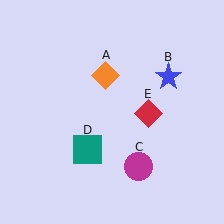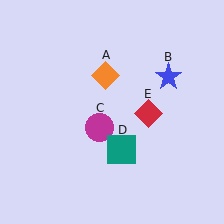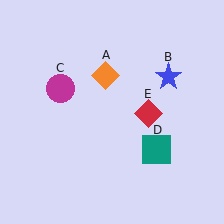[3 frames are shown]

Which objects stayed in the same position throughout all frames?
Orange diamond (object A) and blue star (object B) and red diamond (object E) remained stationary.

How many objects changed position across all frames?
2 objects changed position: magenta circle (object C), teal square (object D).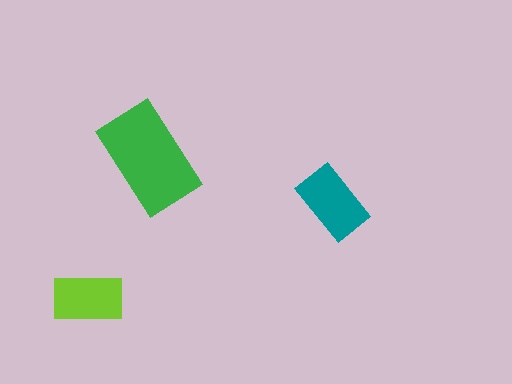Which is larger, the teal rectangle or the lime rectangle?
The teal one.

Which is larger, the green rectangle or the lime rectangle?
The green one.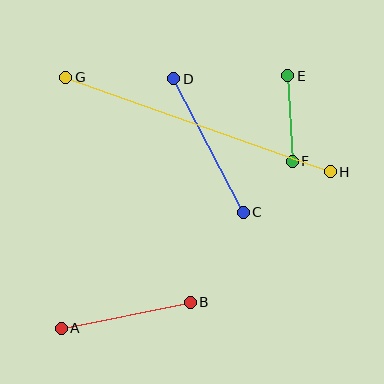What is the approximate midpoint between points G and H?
The midpoint is at approximately (198, 124) pixels.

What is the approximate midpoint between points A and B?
The midpoint is at approximately (126, 315) pixels.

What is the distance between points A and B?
The distance is approximately 131 pixels.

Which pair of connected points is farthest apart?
Points G and H are farthest apart.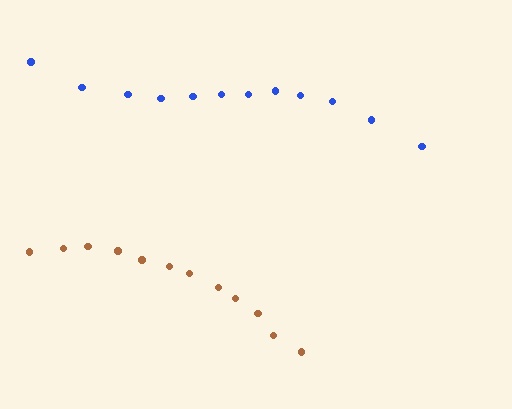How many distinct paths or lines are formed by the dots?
There are 2 distinct paths.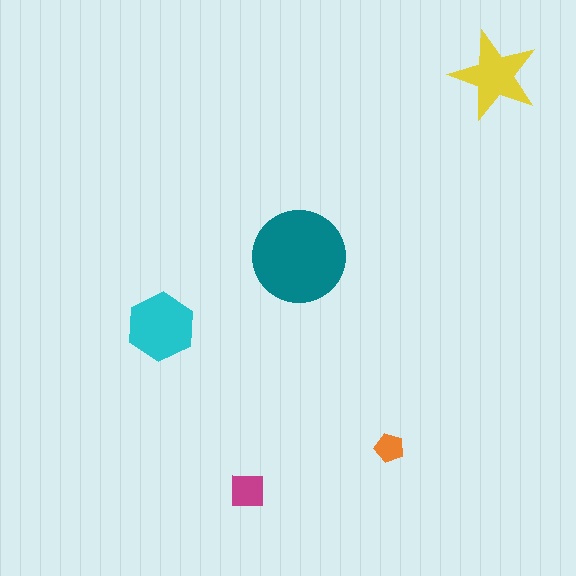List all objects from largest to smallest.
The teal circle, the cyan hexagon, the yellow star, the magenta square, the orange pentagon.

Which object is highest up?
The yellow star is topmost.